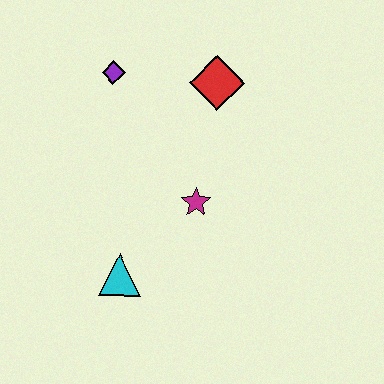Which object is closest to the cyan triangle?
The magenta star is closest to the cyan triangle.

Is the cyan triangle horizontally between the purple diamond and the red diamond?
Yes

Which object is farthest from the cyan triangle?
The red diamond is farthest from the cyan triangle.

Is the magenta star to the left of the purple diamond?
No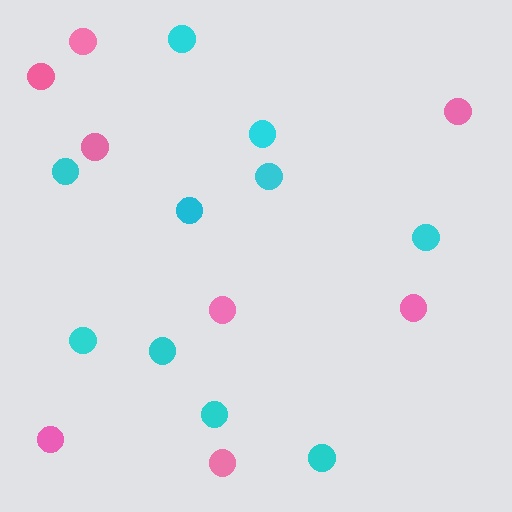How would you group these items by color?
There are 2 groups: one group of pink circles (8) and one group of cyan circles (10).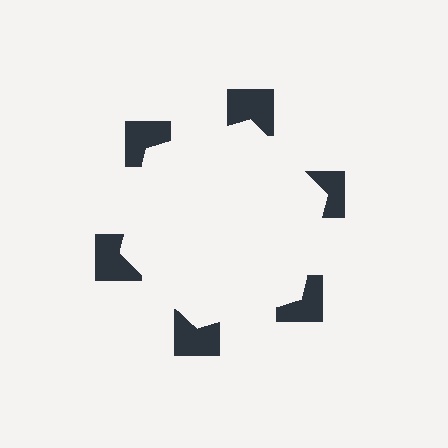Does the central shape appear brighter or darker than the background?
It typically appears slightly brighter than the background, even though no actual brightness change is drawn.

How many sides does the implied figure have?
6 sides.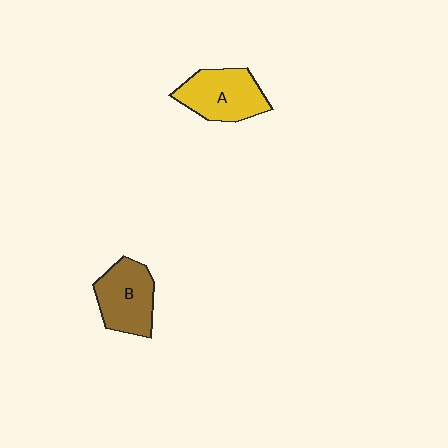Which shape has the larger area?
Shape A (yellow).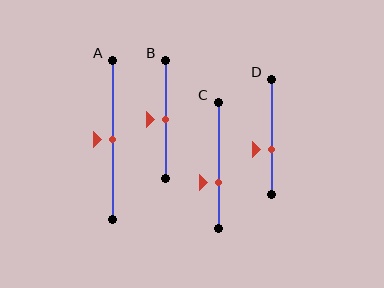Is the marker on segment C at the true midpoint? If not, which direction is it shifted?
No, the marker on segment C is shifted downward by about 14% of the segment length.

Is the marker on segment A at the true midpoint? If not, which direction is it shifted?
Yes, the marker on segment A is at the true midpoint.